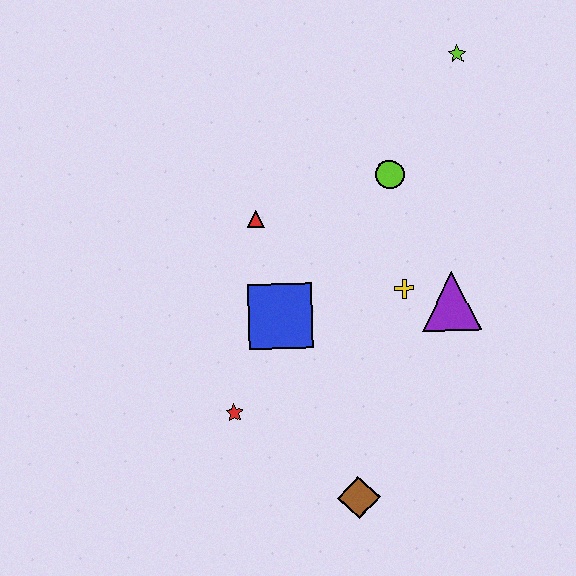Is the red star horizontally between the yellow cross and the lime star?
No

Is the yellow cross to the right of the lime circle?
Yes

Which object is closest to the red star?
The blue square is closest to the red star.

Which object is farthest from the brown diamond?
The lime star is farthest from the brown diamond.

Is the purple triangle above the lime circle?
No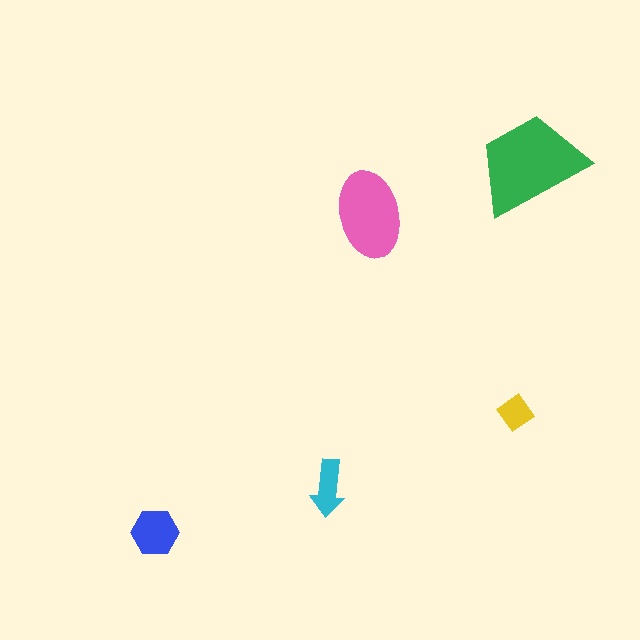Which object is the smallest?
The yellow diamond.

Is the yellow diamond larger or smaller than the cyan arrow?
Smaller.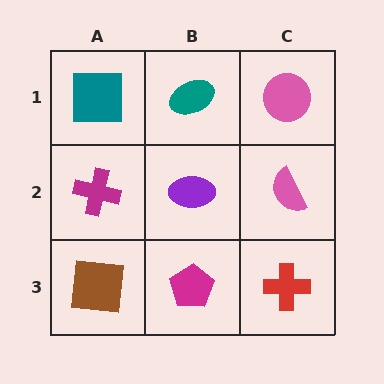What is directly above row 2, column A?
A teal square.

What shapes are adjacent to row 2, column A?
A teal square (row 1, column A), a brown square (row 3, column A), a purple ellipse (row 2, column B).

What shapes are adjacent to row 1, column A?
A magenta cross (row 2, column A), a teal ellipse (row 1, column B).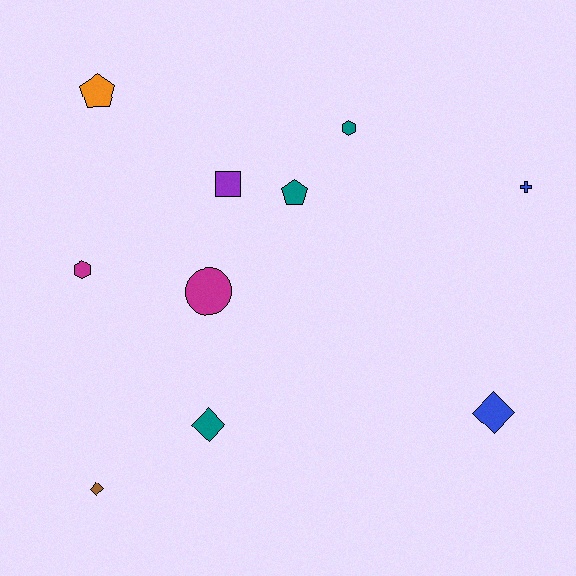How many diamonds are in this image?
There are 3 diamonds.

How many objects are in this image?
There are 10 objects.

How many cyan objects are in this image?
There are no cyan objects.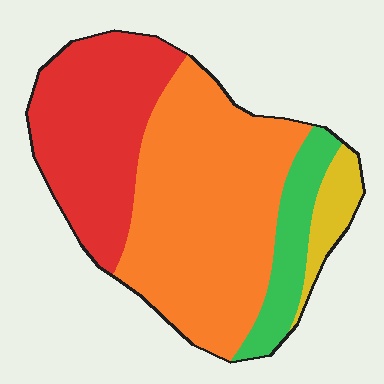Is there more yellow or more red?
Red.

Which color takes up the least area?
Yellow, at roughly 5%.